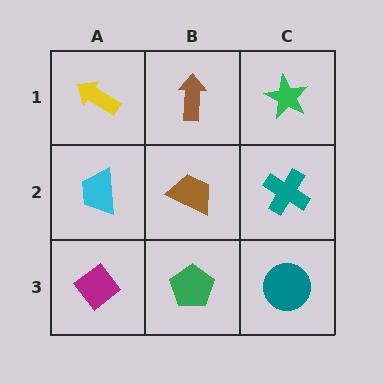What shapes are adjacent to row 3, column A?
A cyan trapezoid (row 2, column A), a green pentagon (row 3, column B).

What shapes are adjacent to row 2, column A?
A yellow arrow (row 1, column A), a magenta diamond (row 3, column A), a brown trapezoid (row 2, column B).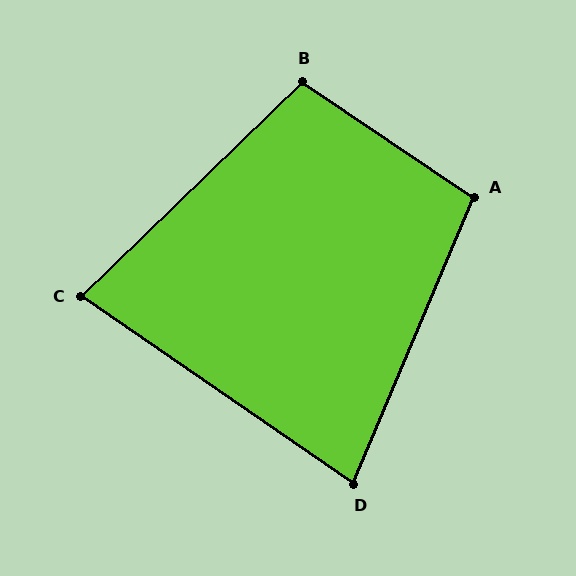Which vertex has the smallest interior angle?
D, at approximately 78 degrees.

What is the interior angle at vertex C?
Approximately 79 degrees (acute).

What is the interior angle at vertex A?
Approximately 101 degrees (obtuse).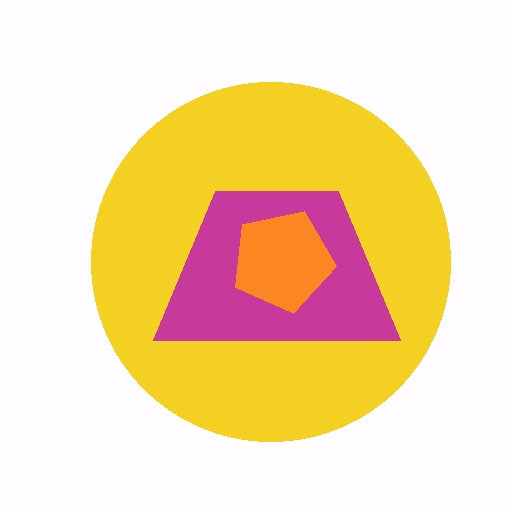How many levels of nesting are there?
3.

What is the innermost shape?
The orange pentagon.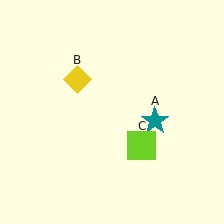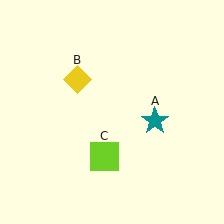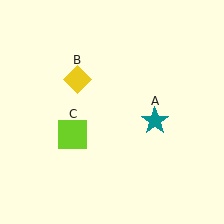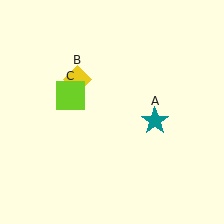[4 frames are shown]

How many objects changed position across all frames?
1 object changed position: lime square (object C).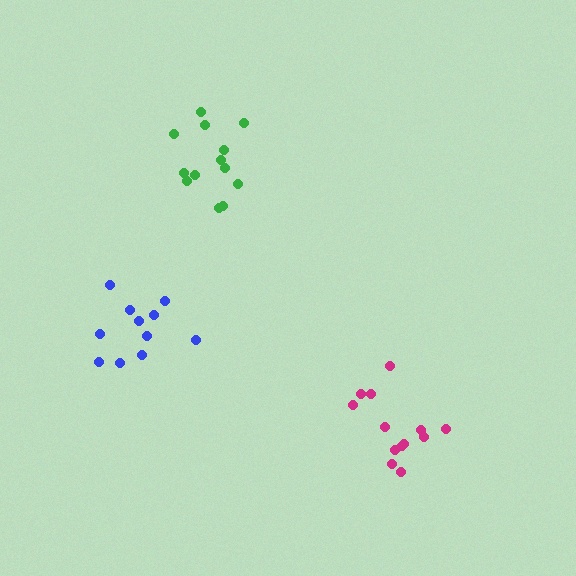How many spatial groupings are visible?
There are 3 spatial groupings.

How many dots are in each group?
Group 1: 13 dots, Group 2: 13 dots, Group 3: 11 dots (37 total).